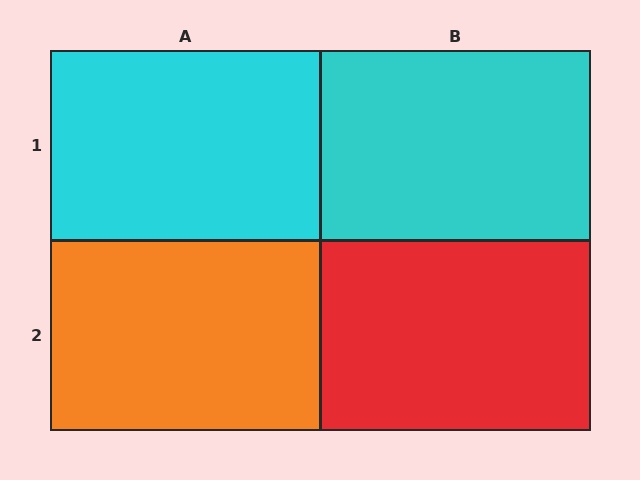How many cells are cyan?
2 cells are cyan.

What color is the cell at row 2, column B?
Red.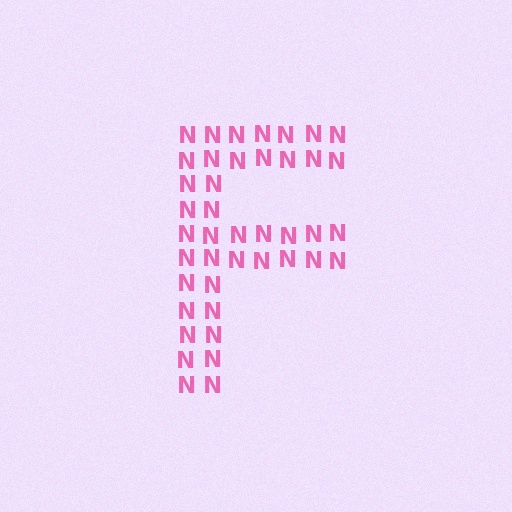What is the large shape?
The large shape is the letter F.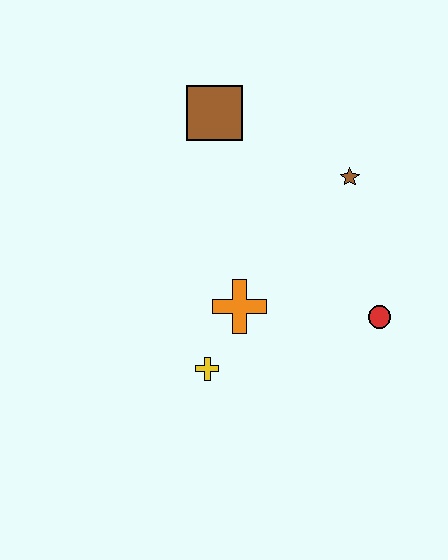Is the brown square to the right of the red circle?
No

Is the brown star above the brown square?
No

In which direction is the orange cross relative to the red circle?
The orange cross is to the left of the red circle.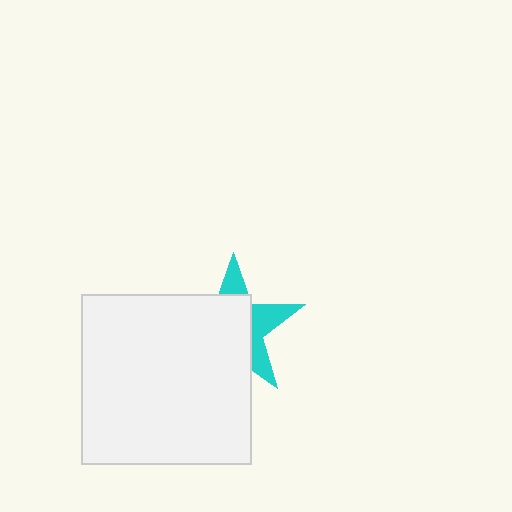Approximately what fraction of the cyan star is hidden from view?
Roughly 64% of the cyan star is hidden behind the white square.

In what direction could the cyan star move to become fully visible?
The cyan star could move toward the upper-right. That would shift it out from behind the white square entirely.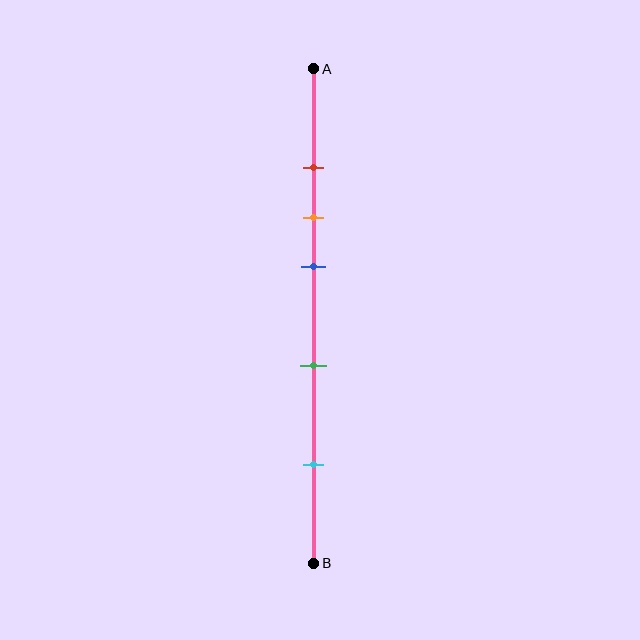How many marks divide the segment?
There are 5 marks dividing the segment.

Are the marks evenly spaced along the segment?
No, the marks are not evenly spaced.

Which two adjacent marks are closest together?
The red and orange marks are the closest adjacent pair.